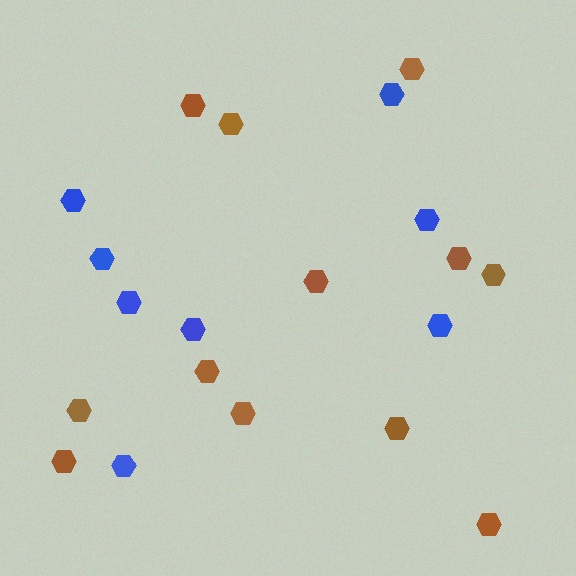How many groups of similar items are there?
There are 2 groups: one group of blue hexagons (8) and one group of brown hexagons (12).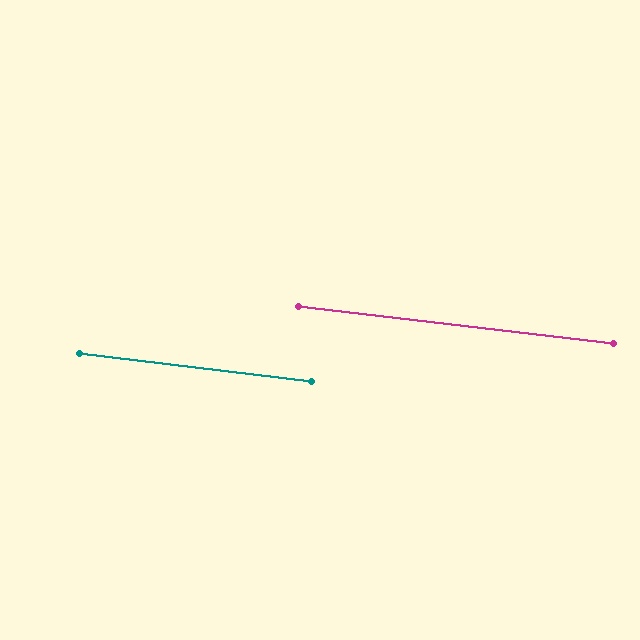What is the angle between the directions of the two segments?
Approximately 0 degrees.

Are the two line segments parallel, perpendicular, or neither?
Parallel — their directions differ by only 0.1°.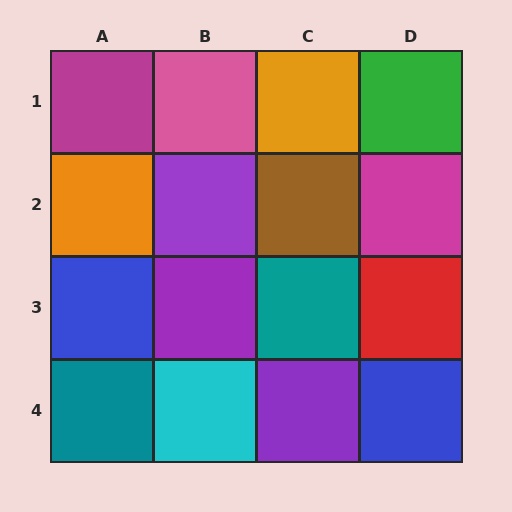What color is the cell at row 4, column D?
Blue.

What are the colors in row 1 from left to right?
Magenta, pink, orange, green.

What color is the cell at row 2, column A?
Orange.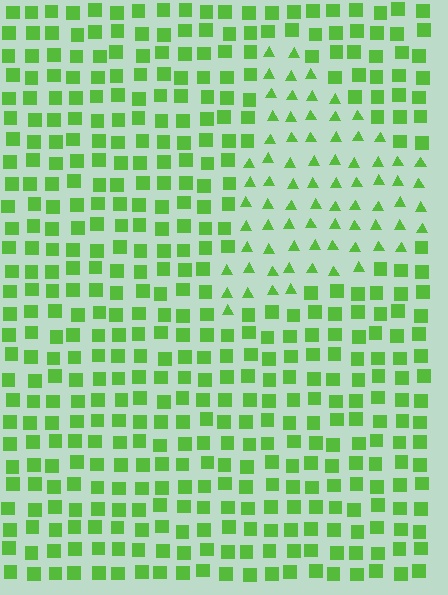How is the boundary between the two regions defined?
The boundary is defined by a change in element shape: triangles inside vs. squares outside. All elements share the same color and spacing.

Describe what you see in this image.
The image is filled with small lime elements arranged in a uniform grid. A triangle-shaped region contains triangles, while the surrounding area contains squares. The boundary is defined purely by the change in element shape.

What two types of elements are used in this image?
The image uses triangles inside the triangle region and squares outside it.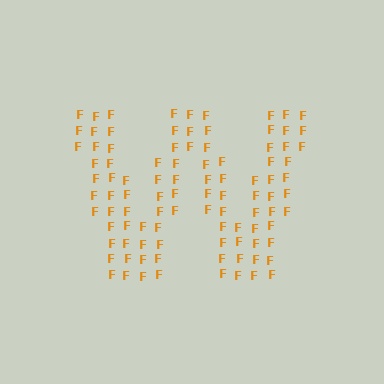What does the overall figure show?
The overall figure shows the letter W.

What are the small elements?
The small elements are letter F's.